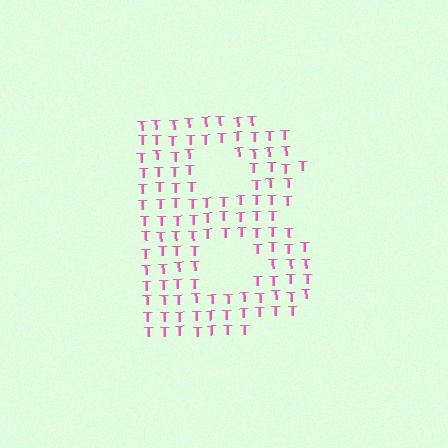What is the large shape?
The large shape is the letter B.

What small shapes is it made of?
It is made of small letter T's.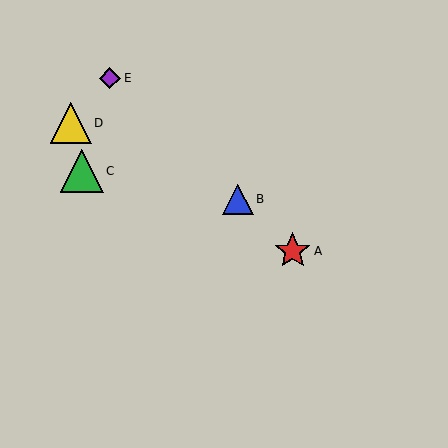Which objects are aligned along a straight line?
Objects A, B, E are aligned along a straight line.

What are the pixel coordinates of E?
Object E is at (110, 78).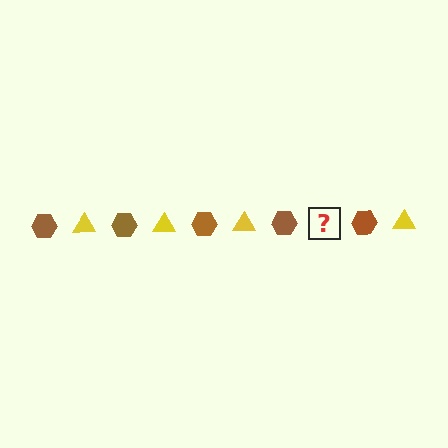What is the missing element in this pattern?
The missing element is a yellow triangle.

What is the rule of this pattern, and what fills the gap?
The rule is that the pattern alternates between brown hexagon and yellow triangle. The gap should be filled with a yellow triangle.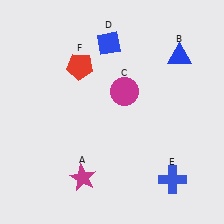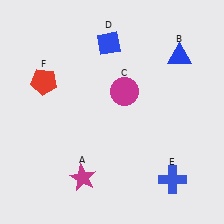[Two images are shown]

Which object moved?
The red pentagon (F) moved left.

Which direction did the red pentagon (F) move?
The red pentagon (F) moved left.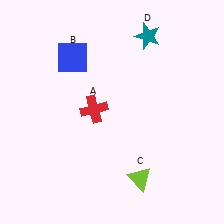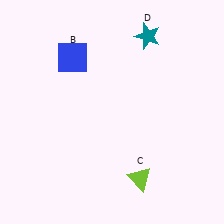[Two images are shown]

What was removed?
The red cross (A) was removed in Image 2.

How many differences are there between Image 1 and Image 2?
There is 1 difference between the two images.